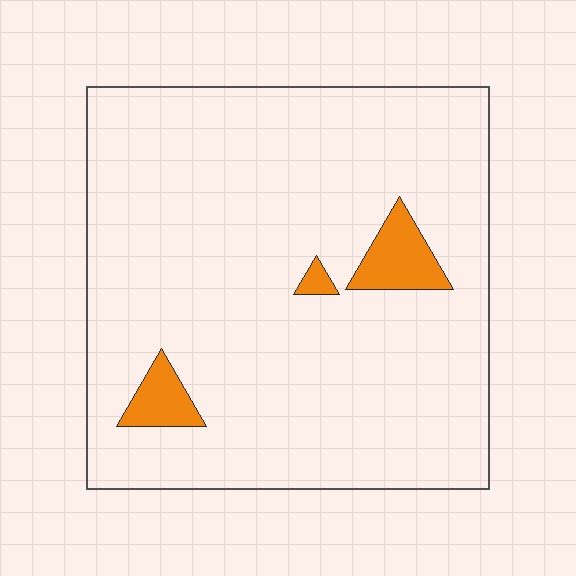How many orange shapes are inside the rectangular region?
3.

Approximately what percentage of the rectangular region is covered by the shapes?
Approximately 5%.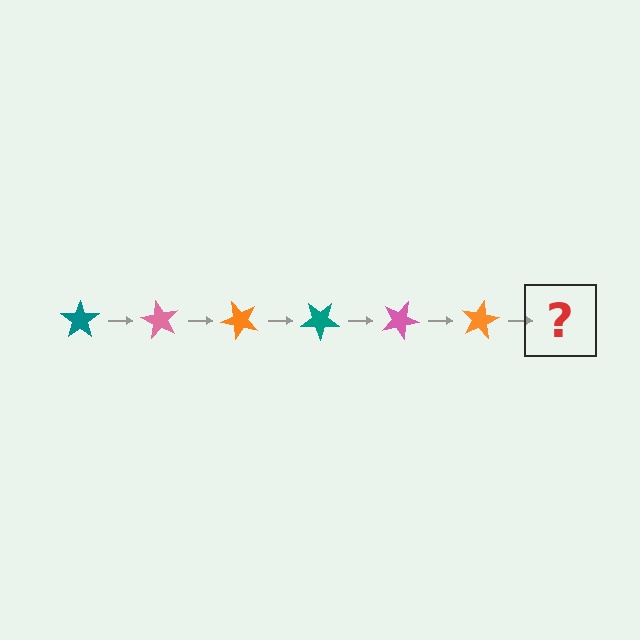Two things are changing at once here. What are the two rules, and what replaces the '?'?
The two rules are that it rotates 60 degrees each step and the color cycles through teal, pink, and orange. The '?' should be a teal star, rotated 360 degrees from the start.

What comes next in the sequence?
The next element should be a teal star, rotated 360 degrees from the start.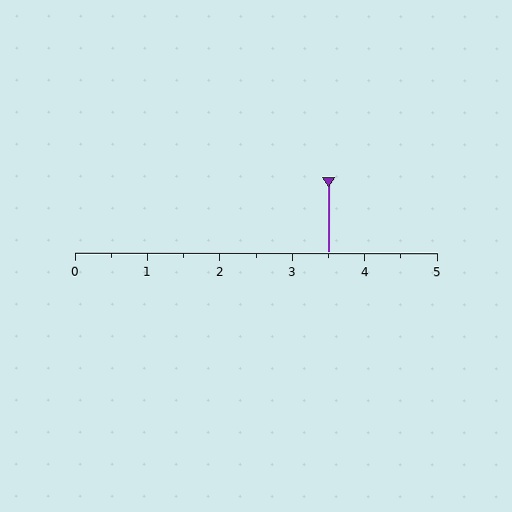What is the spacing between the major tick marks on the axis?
The major ticks are spaced 1 apart.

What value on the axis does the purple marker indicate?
The marker indicates approximately 3.5.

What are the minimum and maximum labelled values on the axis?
The axis runs from 0 to 5.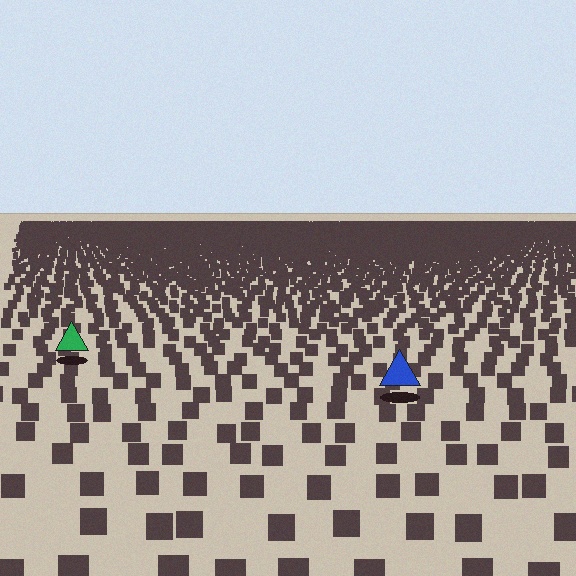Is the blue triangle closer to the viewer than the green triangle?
Yes. The blue triangle is closer — you can tell from the texture gradient: the ground texture is coarser near it.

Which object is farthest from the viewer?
The green triangle is farthest from the viewer. It appears smaller and the ground texture around it is denser.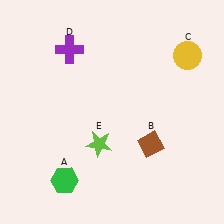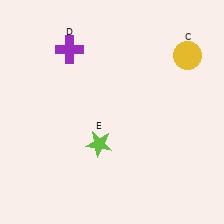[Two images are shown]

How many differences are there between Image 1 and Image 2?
There are 2 differences between the two images.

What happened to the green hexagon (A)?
The green hexagon (A) was removed in Image 2. It was in the bottom-left area of Image 1.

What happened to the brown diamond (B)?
The brown diamond (B) was removed in Image 2. It was in the bottom-right area of Image 1.